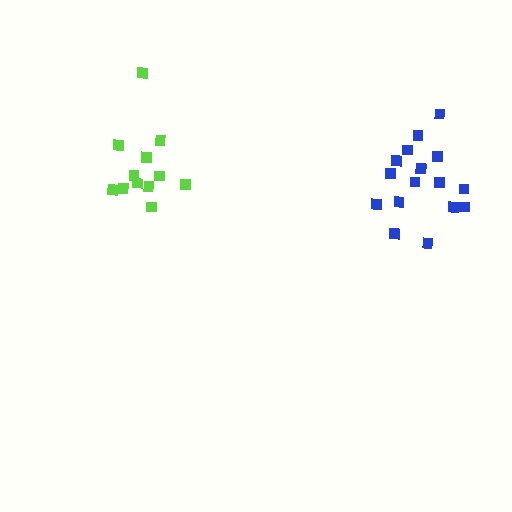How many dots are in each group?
Group 1: 12 dots, Group 2: 16 dots (28 total).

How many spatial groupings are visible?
There are 2 spatial groupings.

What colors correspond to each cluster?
The clusters are colored: lime, blue.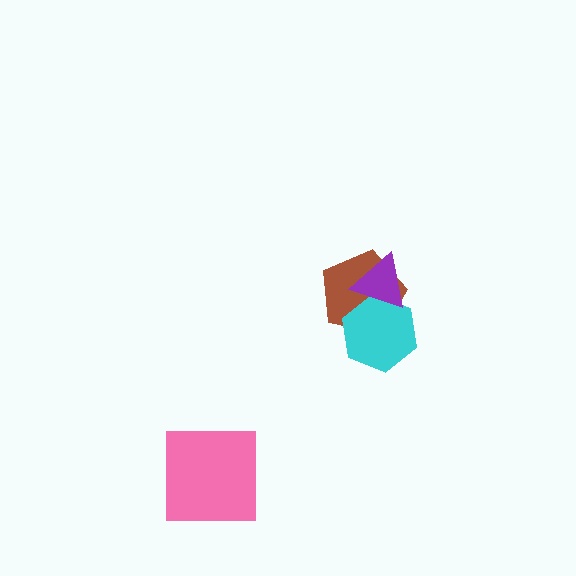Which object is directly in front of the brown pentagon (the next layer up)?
The cyan hexagon is directly in front of the brown pentagon.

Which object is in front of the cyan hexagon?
The purple triangle is in front of the cyan hexagon.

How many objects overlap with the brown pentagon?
2 objects overlap with the brown pentagon.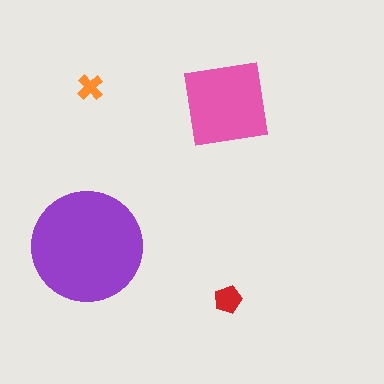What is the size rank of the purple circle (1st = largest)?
1st.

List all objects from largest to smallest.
The purple circle, the pink square, the red pentagon, the orange cross.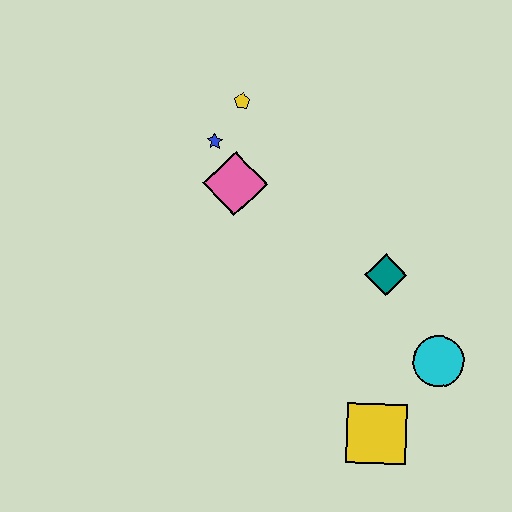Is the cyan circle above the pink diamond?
No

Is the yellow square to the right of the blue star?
Yes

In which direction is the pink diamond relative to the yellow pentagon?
The pink diamond is below the yellow pentagon.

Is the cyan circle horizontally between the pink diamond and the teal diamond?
No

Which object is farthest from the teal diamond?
The yellow pentagon is farthest from the teal diamond.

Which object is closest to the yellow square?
The cyan circle is closest to the yellow square.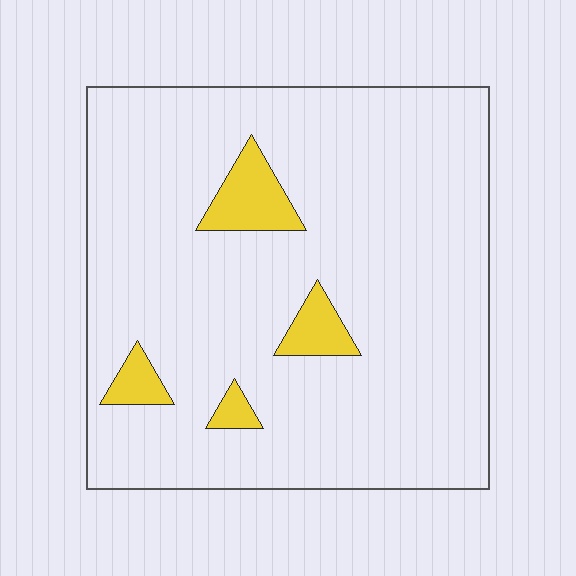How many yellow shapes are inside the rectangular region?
4.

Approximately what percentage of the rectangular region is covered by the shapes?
Approximately 10%.